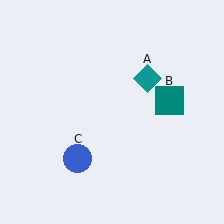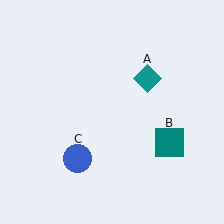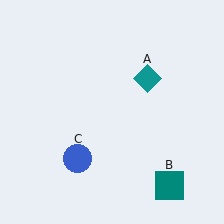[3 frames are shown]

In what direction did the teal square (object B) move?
The teal square (object B) moved down.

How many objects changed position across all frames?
1 object changed position: teal square (object B).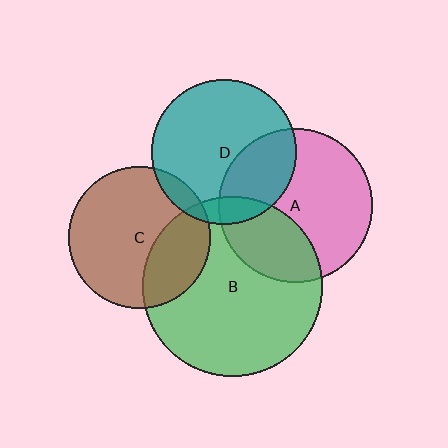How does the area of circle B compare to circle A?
Approximately 1.4 times.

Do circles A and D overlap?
Yes.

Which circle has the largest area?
Circle B (green).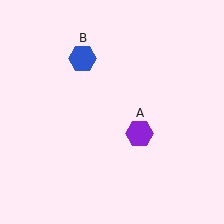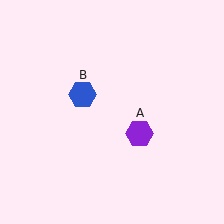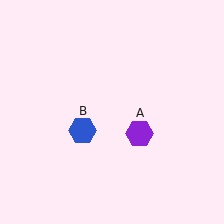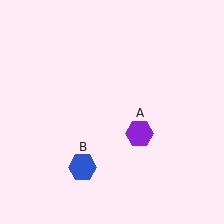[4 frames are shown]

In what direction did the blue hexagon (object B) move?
The blue hexagon (object B) moved down.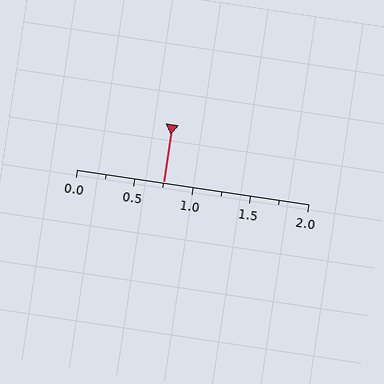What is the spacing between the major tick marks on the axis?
The major ticks are spaced 0.5 apart.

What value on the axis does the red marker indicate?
The marker indicates approximately 0.75.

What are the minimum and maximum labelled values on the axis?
The axis runs from 0.0 to 2.0.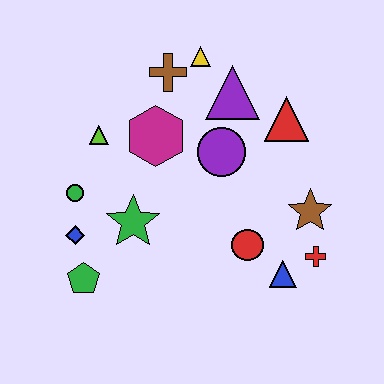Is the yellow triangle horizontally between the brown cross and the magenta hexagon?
No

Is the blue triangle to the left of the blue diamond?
No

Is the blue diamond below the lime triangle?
Yes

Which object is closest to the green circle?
The blue diamond is closest to the green circle.